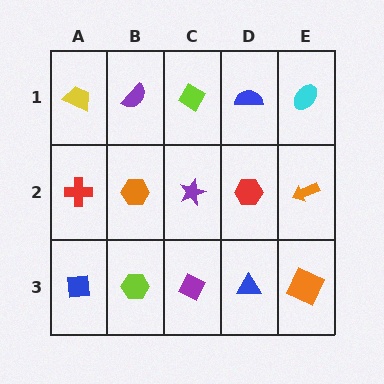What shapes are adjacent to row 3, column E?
An orange arrow (row 2, column E), a blue triangle (row 3, column D).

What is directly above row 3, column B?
An orange hexagon.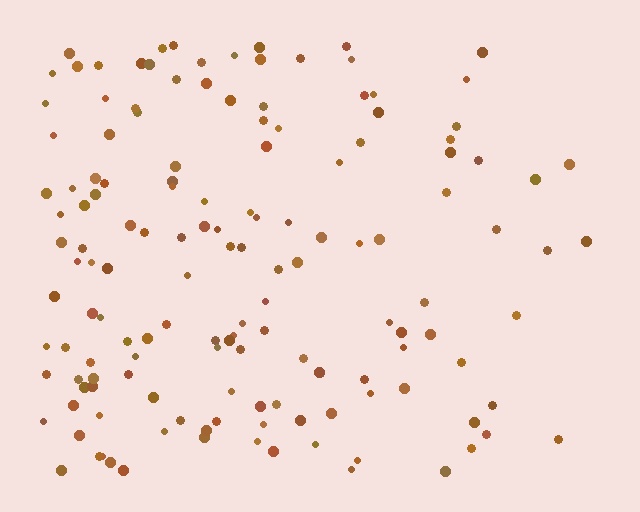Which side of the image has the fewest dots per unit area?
The right.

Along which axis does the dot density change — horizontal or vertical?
Horizontal.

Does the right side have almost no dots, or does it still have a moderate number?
Still a moderate number, just noticeably fewer than the left.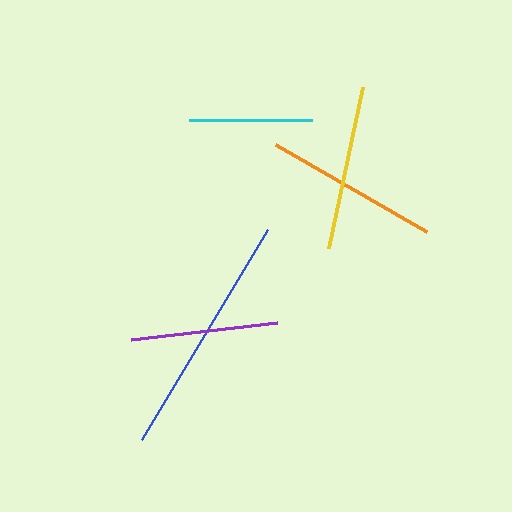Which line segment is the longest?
The blue line is the longest at approximately 245 pixels.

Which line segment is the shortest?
The cyan line is the shortest at approximately 122 pixels.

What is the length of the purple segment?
The purple segment is approximately 147 pixels long.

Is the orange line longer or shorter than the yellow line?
The orange line is longer than the yellow line.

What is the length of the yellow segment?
The yellow segment is approximately 164 pixels long.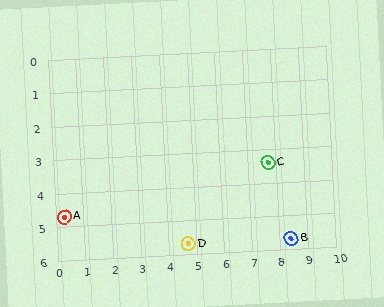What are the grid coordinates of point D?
Point D is at approximately (4.7, 5.7).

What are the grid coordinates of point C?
Point C is at approximately (7.7, 3.4).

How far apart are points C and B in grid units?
Points C and B are about 2.4 grid units apart.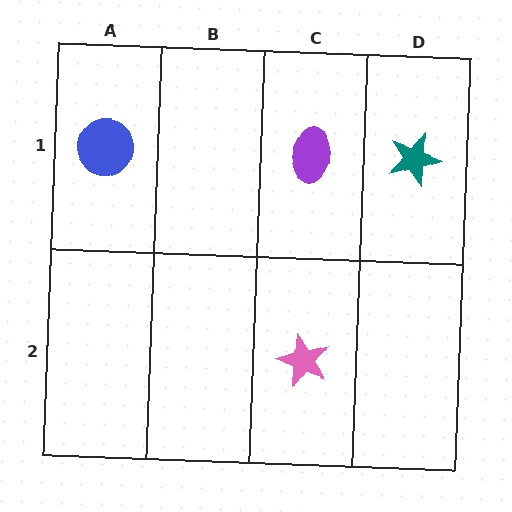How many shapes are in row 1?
3 shapes.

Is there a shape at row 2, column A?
No, that cell is empty.